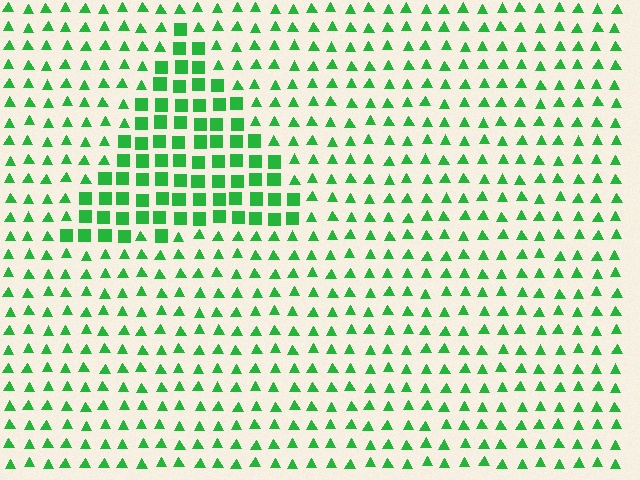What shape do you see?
I see a triangle.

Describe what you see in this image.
The image is filled with small green elements arranged in a uniform grid. A triangle-shaped region contains squares, while the surrounding area contains triangles. The boundary is defined purely by the change in element shape.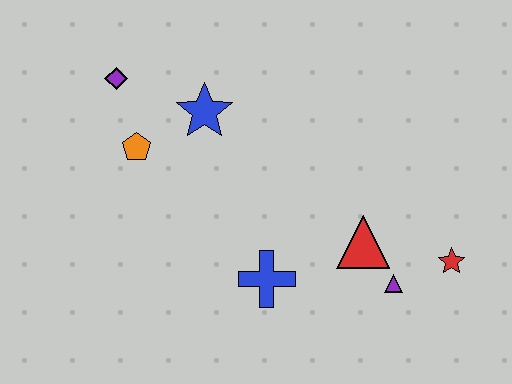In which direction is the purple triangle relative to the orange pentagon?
The purple triangle is to the right of the orange pentagon.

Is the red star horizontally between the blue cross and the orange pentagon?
No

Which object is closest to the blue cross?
The red triangle is closest to the blue cross.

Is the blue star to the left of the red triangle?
Yes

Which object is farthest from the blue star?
The red star is farthest from the blue star.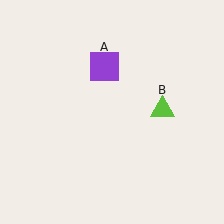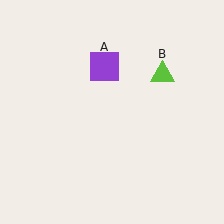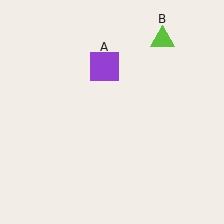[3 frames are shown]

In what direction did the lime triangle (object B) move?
The lime triangle (object B) moved up.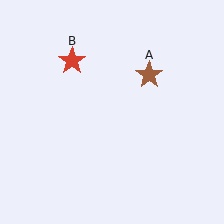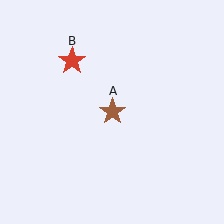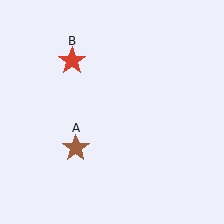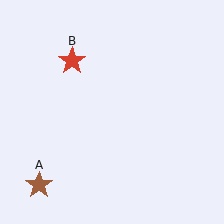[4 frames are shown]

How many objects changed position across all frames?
1 object changed position: brown star (object A).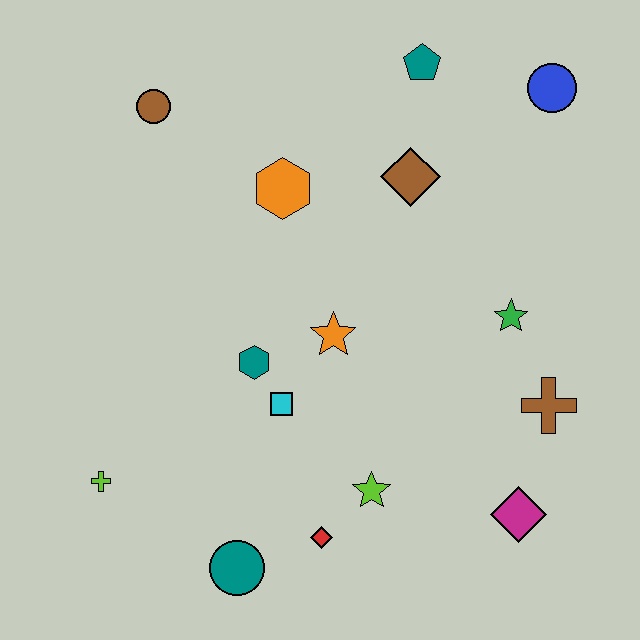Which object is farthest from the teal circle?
The blue circle is farthest from the teal circle.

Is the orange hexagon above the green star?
Yes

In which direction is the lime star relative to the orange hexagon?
The lime star is below the orange hexagon.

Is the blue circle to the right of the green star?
Yes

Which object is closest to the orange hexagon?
The brown diamond is closest to the orange hexagon.